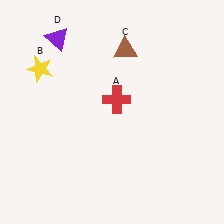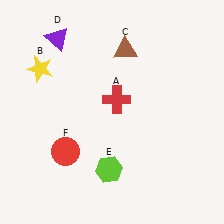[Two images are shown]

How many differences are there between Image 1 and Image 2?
There are 2 differences between the two images.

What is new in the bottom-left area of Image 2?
A red circle (F) was added in the bottom-left area of Image 2.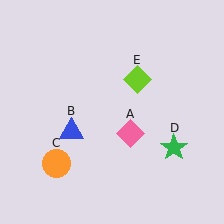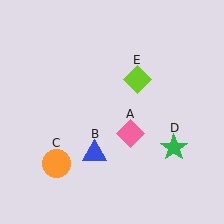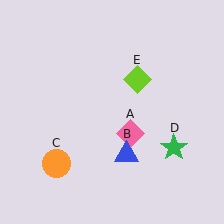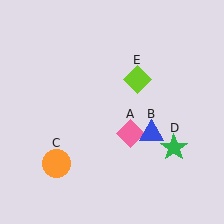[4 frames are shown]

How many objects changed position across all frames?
1 object changed position: blue triangle (object B).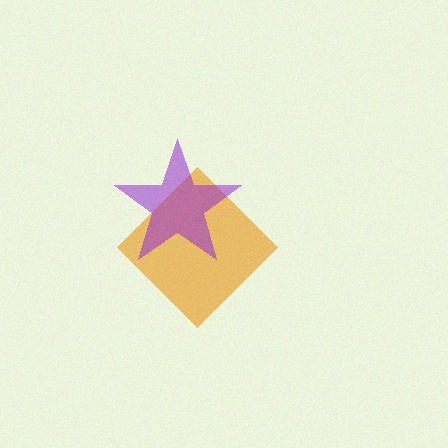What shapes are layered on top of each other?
The layered shapes are: an orange diamond, a purple star.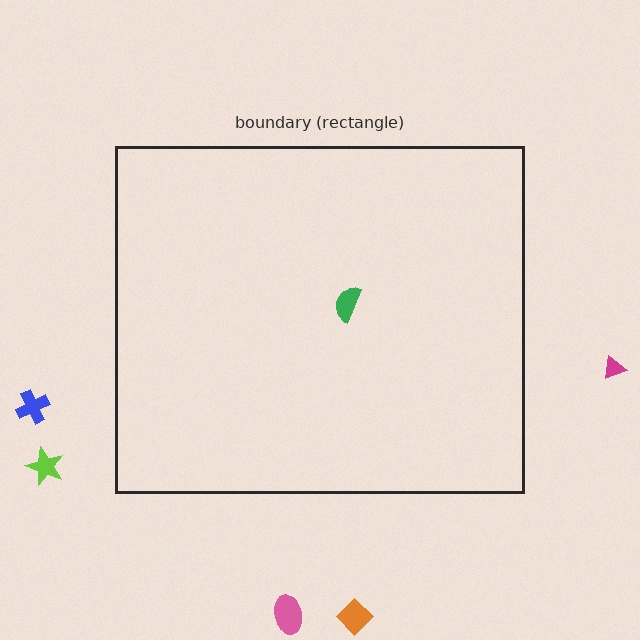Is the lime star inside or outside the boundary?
Outside.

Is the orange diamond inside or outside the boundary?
Outside.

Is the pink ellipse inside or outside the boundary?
Outside.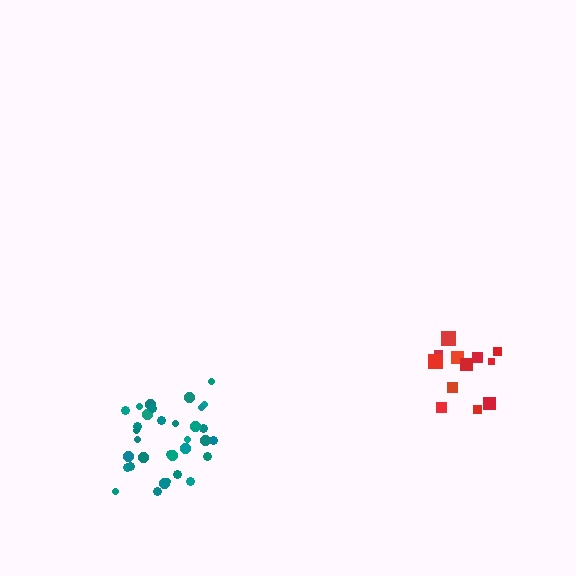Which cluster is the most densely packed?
Teal.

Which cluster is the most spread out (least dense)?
Red.